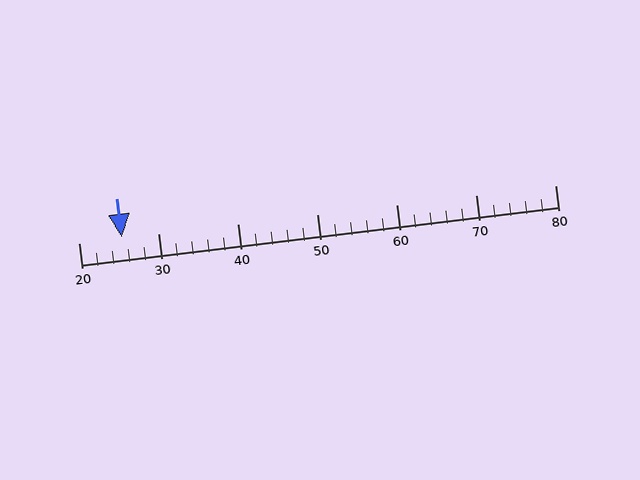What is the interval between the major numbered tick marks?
The major tick marks are spaced 10 units apart.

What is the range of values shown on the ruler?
The ruler shows values from 20 to 80.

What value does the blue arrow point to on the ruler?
The blue arrow points to approximately 25.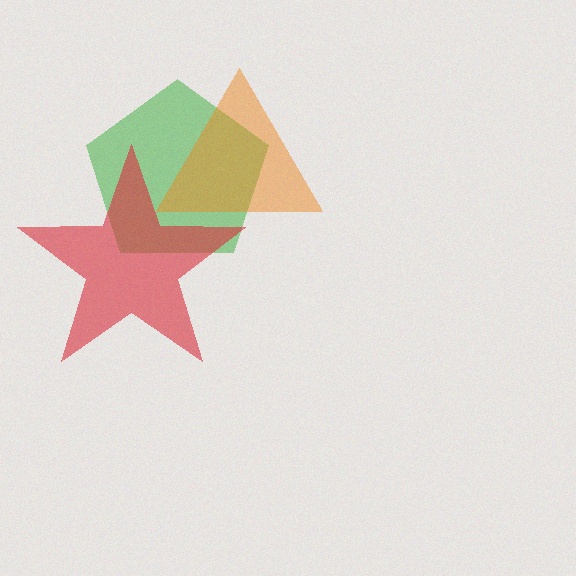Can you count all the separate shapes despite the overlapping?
Yes, there are 3 separate shapes.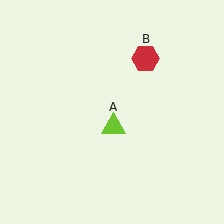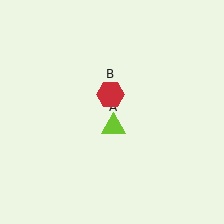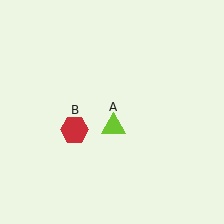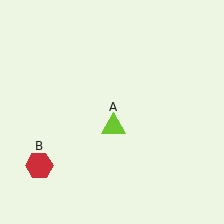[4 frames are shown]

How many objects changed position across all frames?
1 object changed position: red hexagon (object B).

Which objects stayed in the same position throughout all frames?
Lime triangle (object A) remained stationary.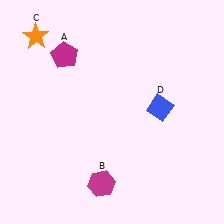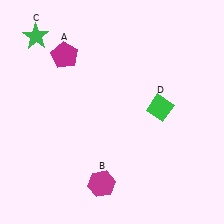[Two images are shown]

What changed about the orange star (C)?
In Image 1, C is orange. In Image 2, it changed to green.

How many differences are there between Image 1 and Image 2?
There are 2 differences between the two images.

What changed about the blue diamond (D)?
In Image 1, D is blue. In Image 2, it changed to green.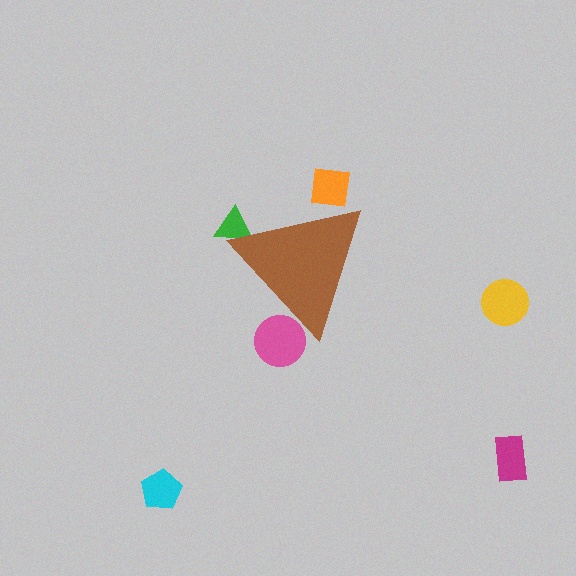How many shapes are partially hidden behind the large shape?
3 shapes are partially hidden.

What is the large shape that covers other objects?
A brown triangle.